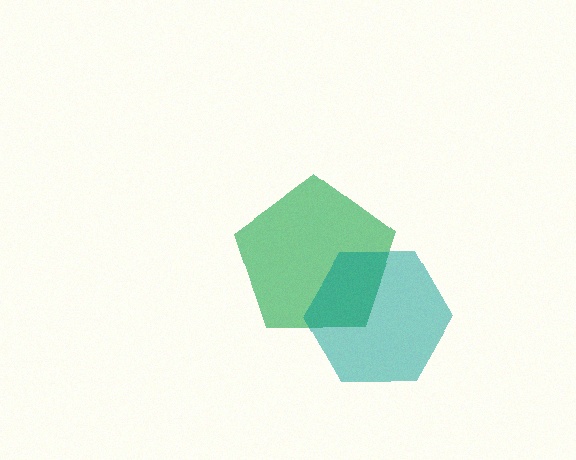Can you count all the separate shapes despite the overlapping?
Yes, there are 2 separate shapes.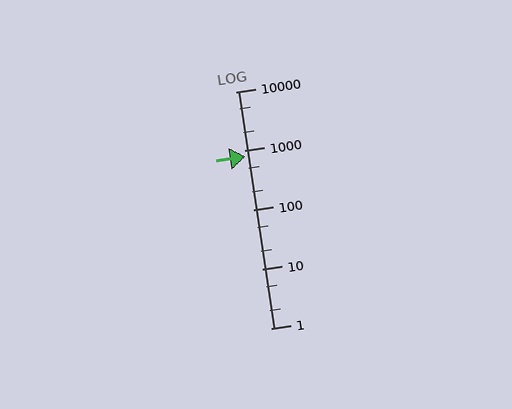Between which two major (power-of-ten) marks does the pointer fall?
The pointer is between 100 and 1000.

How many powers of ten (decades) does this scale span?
The scale spans 4 decades, from 1 to 10000.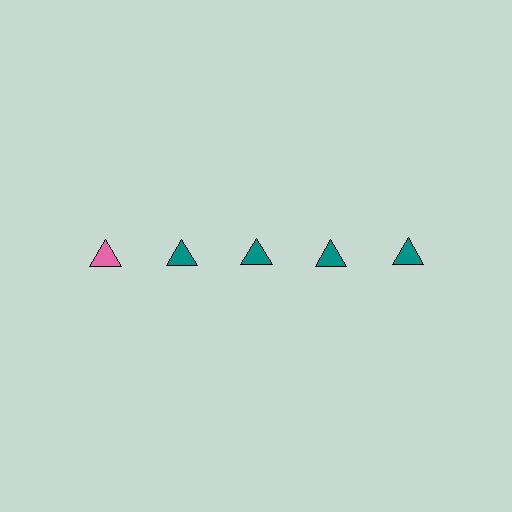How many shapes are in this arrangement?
There are 5 shapes arranged in a grid pattern.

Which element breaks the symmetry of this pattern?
The pink triangle in the top row, leftmost column breaks the symmetry. All other shapes are teal triangles.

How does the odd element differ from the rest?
It has a different color: pink instead of teal.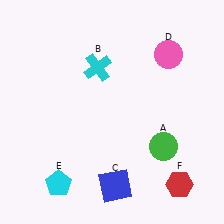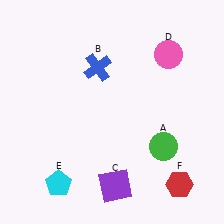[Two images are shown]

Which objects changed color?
B changed from cyan to blue. C changed from blue to purple.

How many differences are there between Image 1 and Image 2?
There are 2 differences between the two images.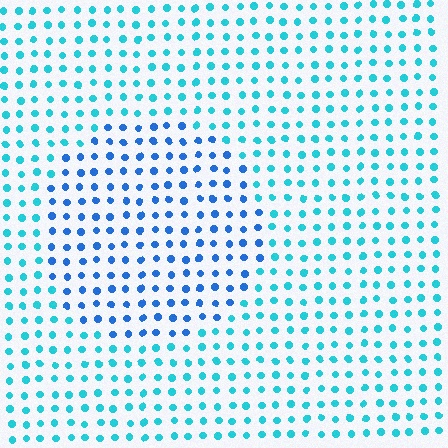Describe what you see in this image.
The image is filled with small cyan elements in a uniform arrangement. A circle-shaped region is visible where the elements are tinted to a slightly different hue, forming a subtle color boundary.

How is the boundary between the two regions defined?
The boundary is defined purely by a slight shift in hue (about 32 degrees). Spacing, size, and orientation are identical on both sides.